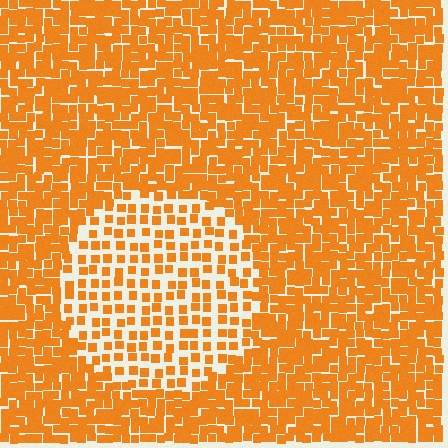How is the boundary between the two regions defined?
The boundary is defined by a change in element density (approximately 2.1x ratio). All elements are the same color, size, and shape.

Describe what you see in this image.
The image contains small orange elements arranged at two different densities. A circle-shaped region is visible where the elements are less densely packed than the surrounding area.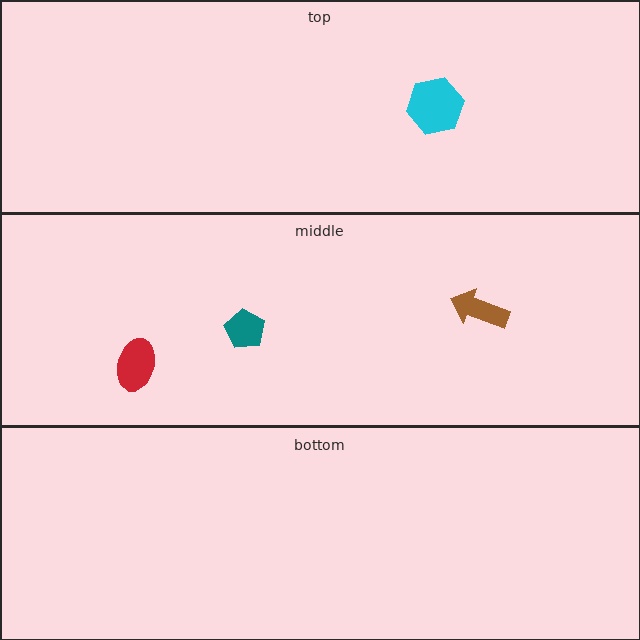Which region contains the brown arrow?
The middle region.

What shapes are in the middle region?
The red ellipse, the brown arrow, the teal pentagon.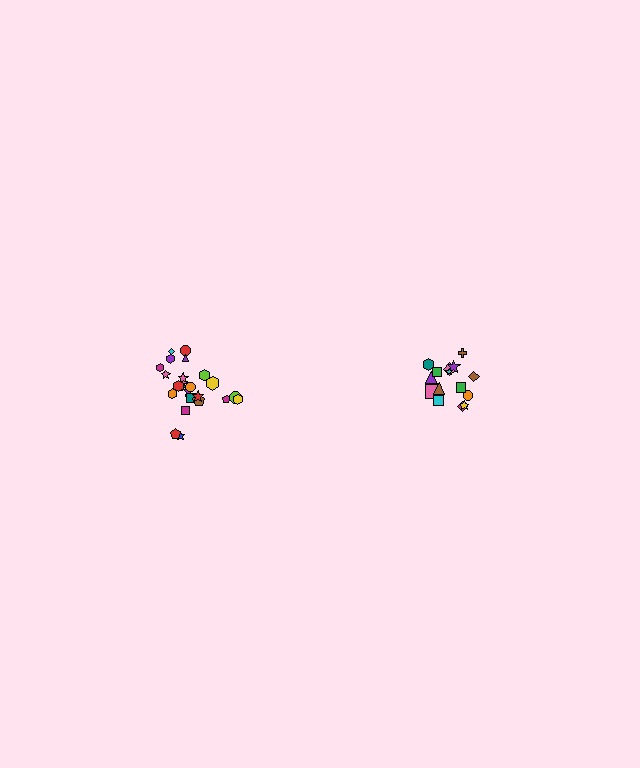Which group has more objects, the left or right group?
The left group.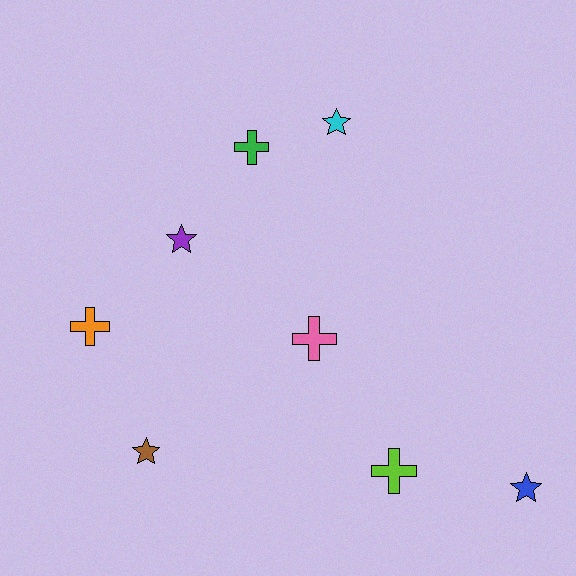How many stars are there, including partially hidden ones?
There are 4 stars.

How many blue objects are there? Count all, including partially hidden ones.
There is 1 blue object.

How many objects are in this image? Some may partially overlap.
There are 8 objects.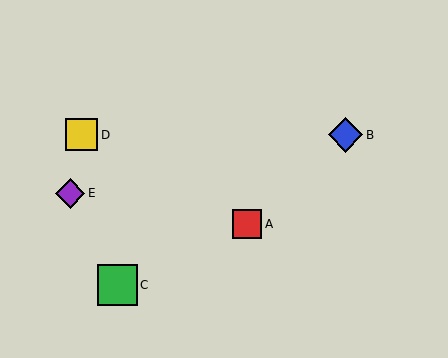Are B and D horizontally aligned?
Yes, both are at y≈135.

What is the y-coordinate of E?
Object E is at y≈193.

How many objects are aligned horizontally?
2 objects (B, D) are aligned horizontally.